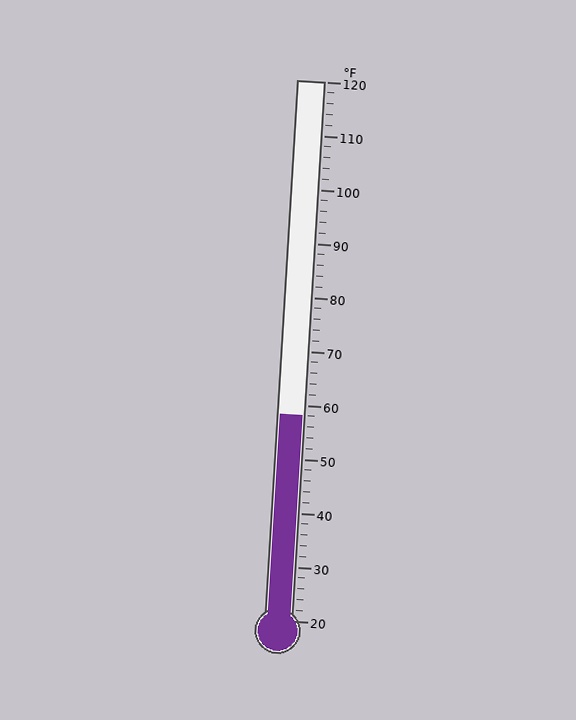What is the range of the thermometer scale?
The thermometer scale ranges from 20°F to 120°F.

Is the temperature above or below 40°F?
The temperature is above 40°F.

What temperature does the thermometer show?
The thermometer shows approximately 58°F.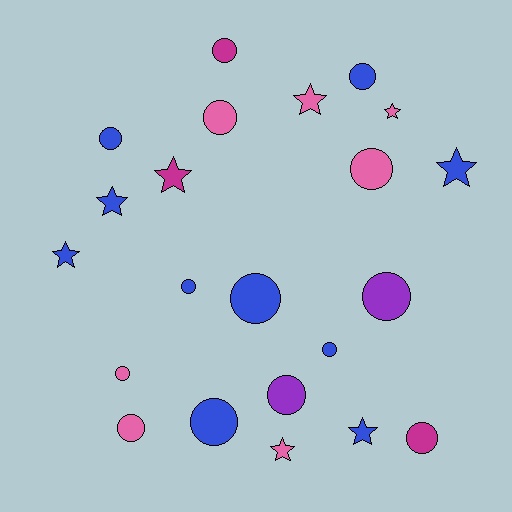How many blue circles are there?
There are 6 blue circles.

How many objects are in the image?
There are 22 objects.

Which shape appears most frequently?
Circle, with 14 objects.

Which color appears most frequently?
Blue, with 10 objects.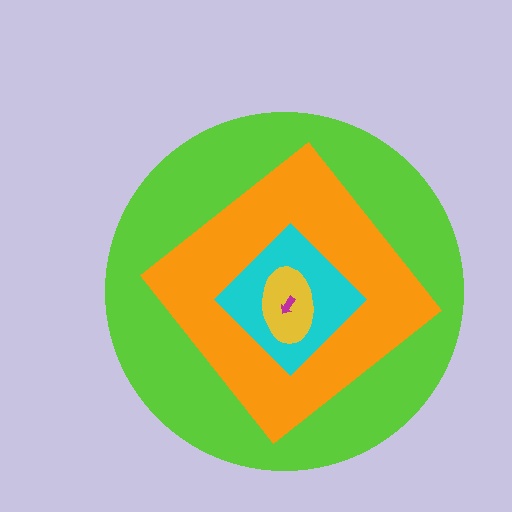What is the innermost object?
The magenta arrow.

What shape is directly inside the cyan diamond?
The yellow ellipse.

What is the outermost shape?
The lime circle.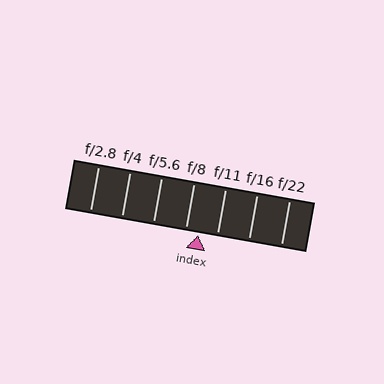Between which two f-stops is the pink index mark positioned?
The index mark is between f/8 and f/11.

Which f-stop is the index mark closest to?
The index mark is closest to f/8.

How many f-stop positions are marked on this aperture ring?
There are 7 f-stop positions marked.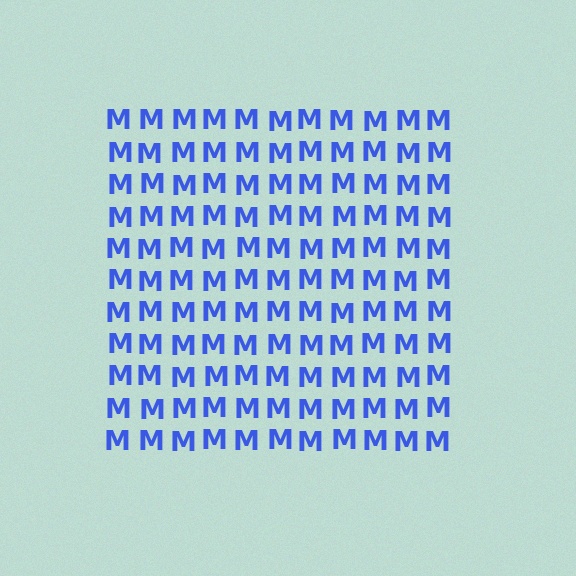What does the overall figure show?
The overall figure shows a square.